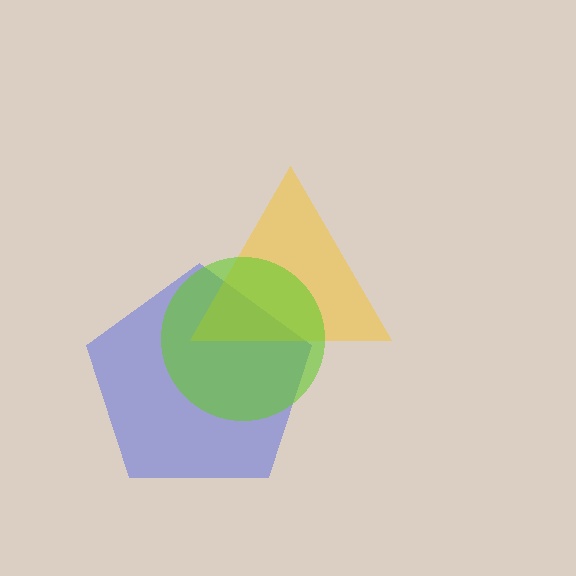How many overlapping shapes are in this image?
There are 3 overlapping shapes in the image.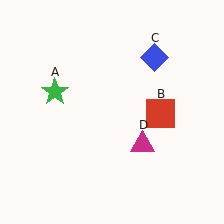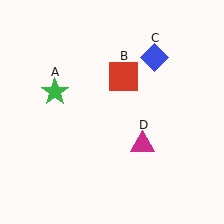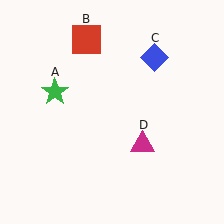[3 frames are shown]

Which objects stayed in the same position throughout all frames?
Green star (object A) and blue diamond (object C) and magenta triangle (object D) remained stationary.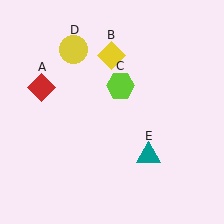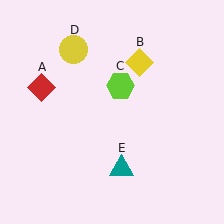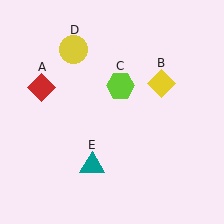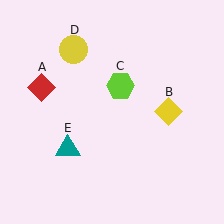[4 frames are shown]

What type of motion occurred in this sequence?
The yellow diamond (object B), teal triangle (object E) rotated clockwise around the center of the scene.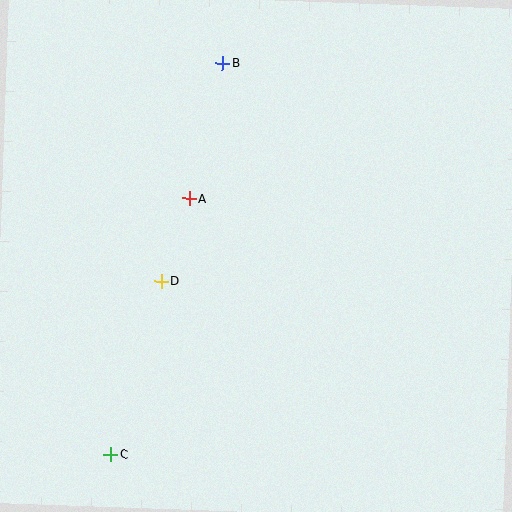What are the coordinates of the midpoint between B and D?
The midpoint between B and D is at (192, 172).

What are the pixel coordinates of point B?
Point B is at (222, 63).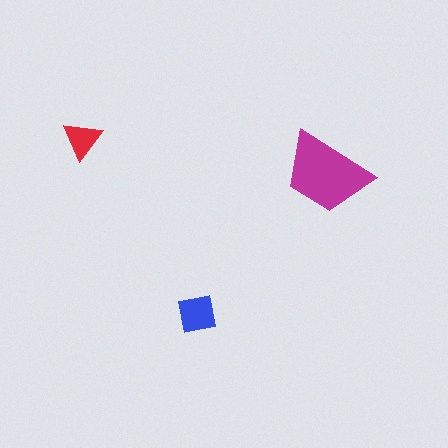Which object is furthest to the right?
The magenta trapezoid is rightmost.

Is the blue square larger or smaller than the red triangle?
Larger.